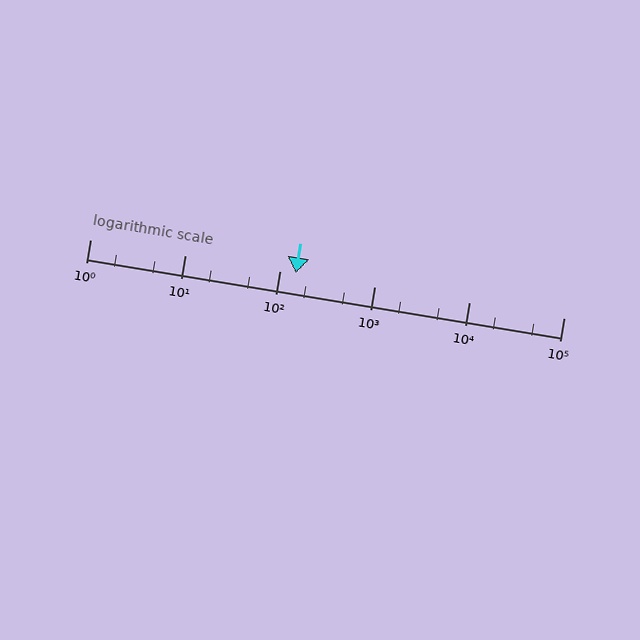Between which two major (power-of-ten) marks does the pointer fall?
The pointer is between 100 and 1000.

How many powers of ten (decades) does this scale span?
The scale spans 5 decades, from 1 to 100000.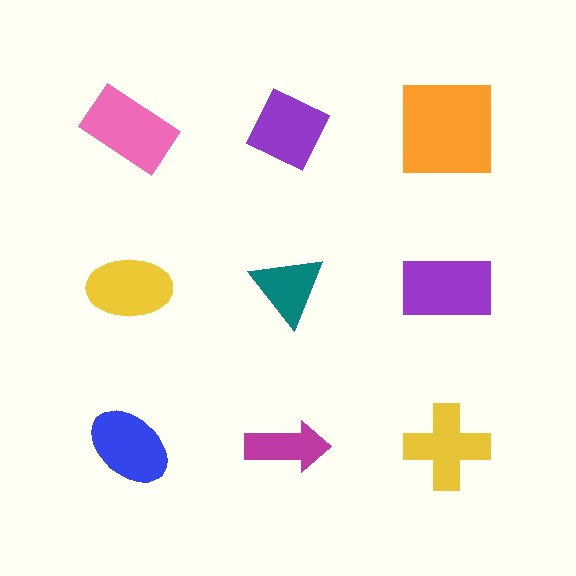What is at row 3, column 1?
A blue ellipse.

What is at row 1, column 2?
A purple diamond.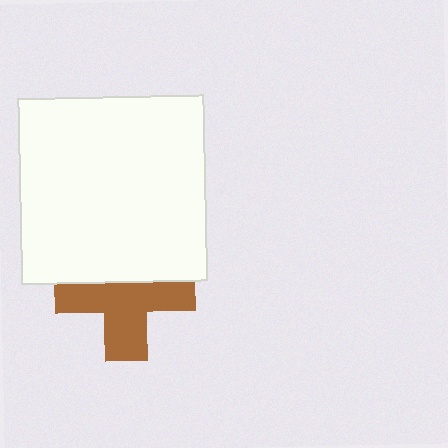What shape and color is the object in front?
The object in front is a white square.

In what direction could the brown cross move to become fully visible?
The brown cross could move down. That would shift it out from behind the white square entirely.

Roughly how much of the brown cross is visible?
About half of it is visible (roughly 60%).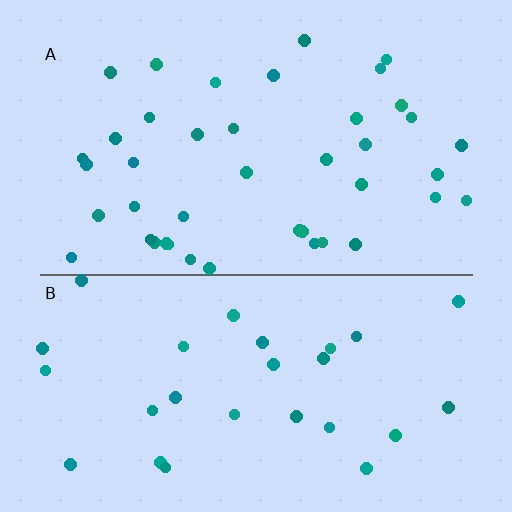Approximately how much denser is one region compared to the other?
Approximately 1.5× — region A over region B.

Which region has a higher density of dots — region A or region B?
A (the top).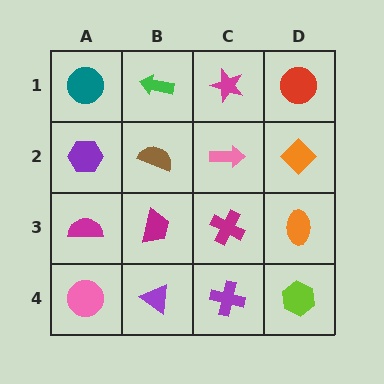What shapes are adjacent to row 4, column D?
An orange ellipse (row 3, column D), a purple cross (row 4, column C).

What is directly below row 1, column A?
A purple hexagon.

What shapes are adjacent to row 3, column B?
A brown semicircle (row 2, column B), a purple triangle (row 4, column B), a magenta semicircle (row 3, column A), a magenta cross (row 3, column C).